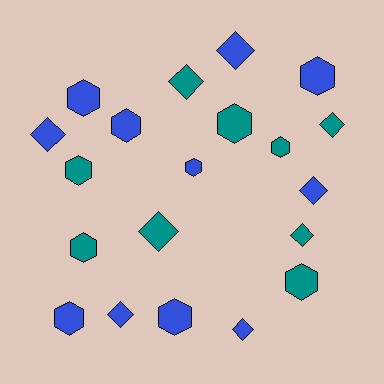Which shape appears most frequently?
Hexagon, with 11 objects.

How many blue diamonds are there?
There are 5 blue diamonds.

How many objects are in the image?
There are 20 objects.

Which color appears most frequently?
Blue, with 11 objects.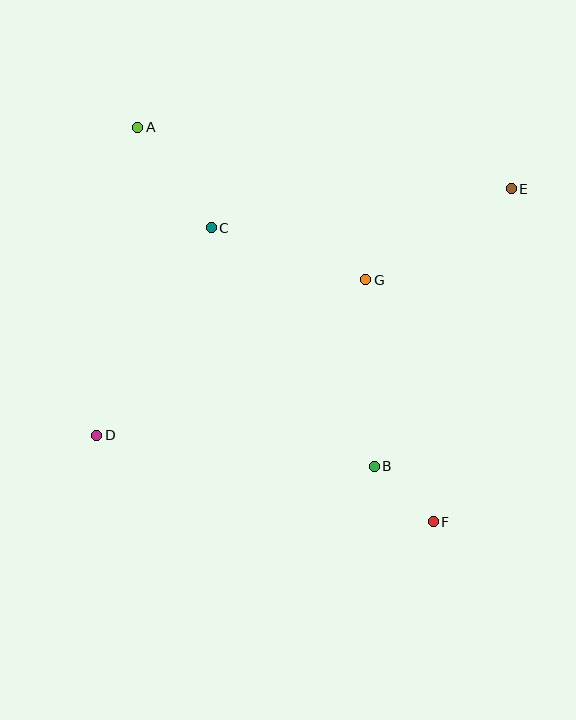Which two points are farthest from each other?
Points A and F are farthest from each other.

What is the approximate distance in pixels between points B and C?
The distance between B and C is approximately 289 pixels.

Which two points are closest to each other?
Points B and F are closest to each other.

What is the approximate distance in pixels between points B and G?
The distance between B and G is approximately 187 pixels.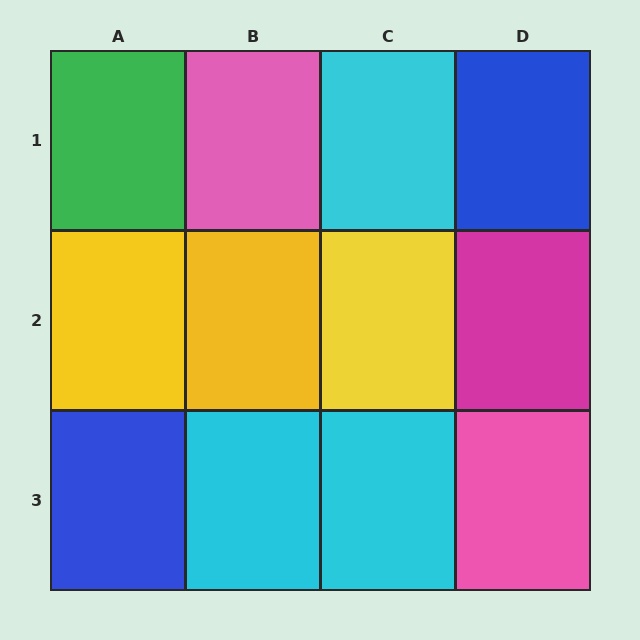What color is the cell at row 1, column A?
Green.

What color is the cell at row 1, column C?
Cyan.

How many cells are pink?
2 cells are pink.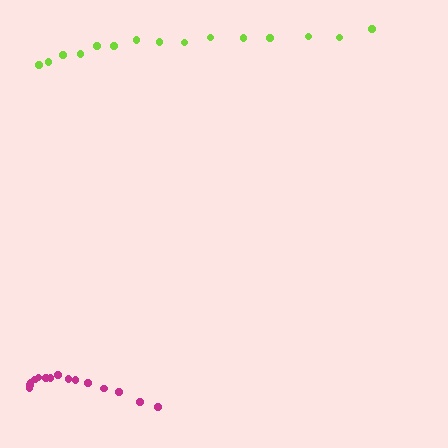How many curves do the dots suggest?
There are 2 distinct paths.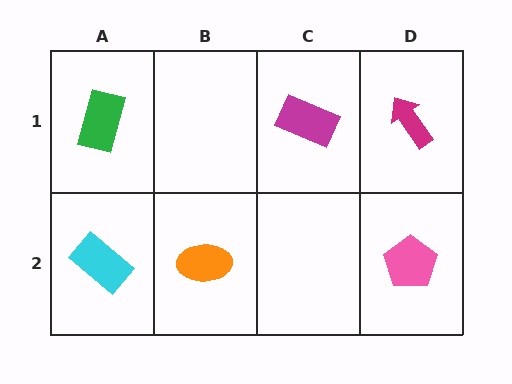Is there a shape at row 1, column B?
No, that cell is empty.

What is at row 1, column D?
A magenta arrow.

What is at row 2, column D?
A pink pentagon.